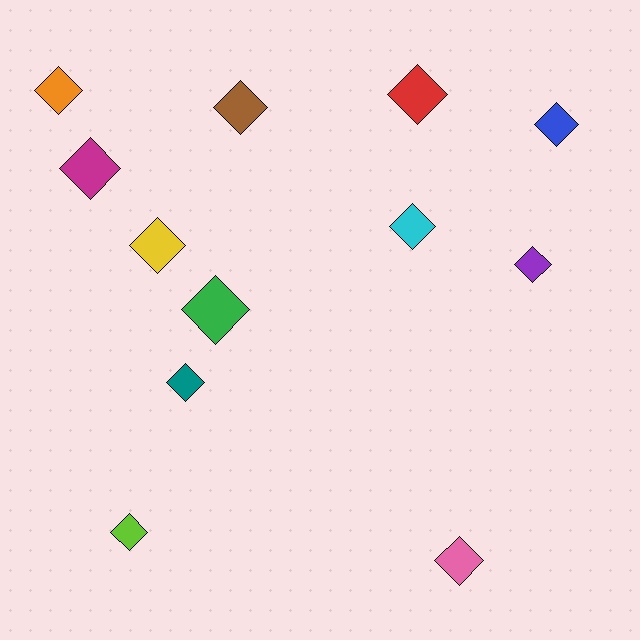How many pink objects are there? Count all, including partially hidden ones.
There is 1 pink object.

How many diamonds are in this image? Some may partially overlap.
There are 12 diamonds.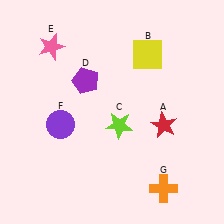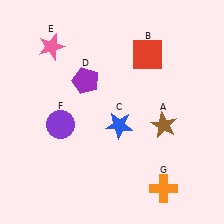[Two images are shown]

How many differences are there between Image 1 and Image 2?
There are 3 differences between the two images.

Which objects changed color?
A changed from red to brown. B changed from yellow to red. C changed from lime to blue.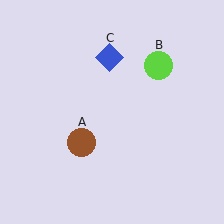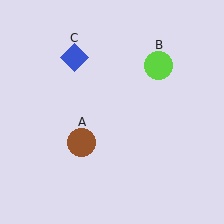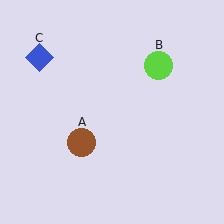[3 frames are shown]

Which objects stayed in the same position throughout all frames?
Brown circle (object A) and lime circle (object B) remained stationary.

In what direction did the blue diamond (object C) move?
The blue diamond (object C) moved left.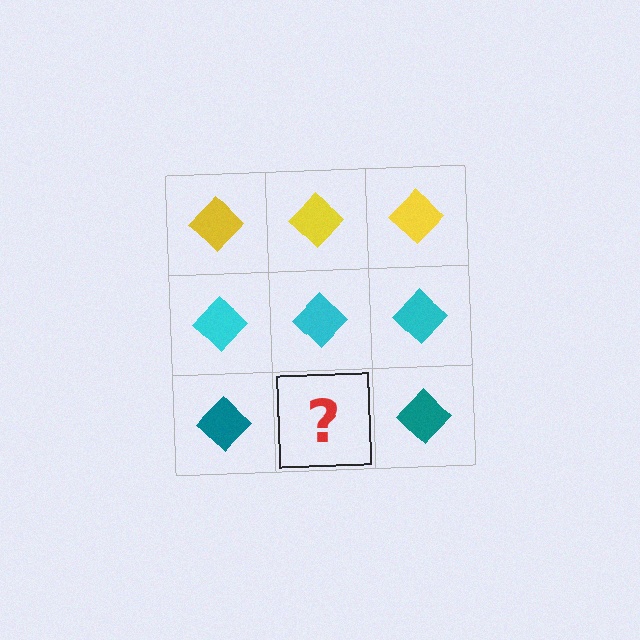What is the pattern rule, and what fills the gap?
The rule is that each row has a consistent color. The gap should be filled with a teal diamond.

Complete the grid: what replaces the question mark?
The question mark should be replaced with a teal diamond.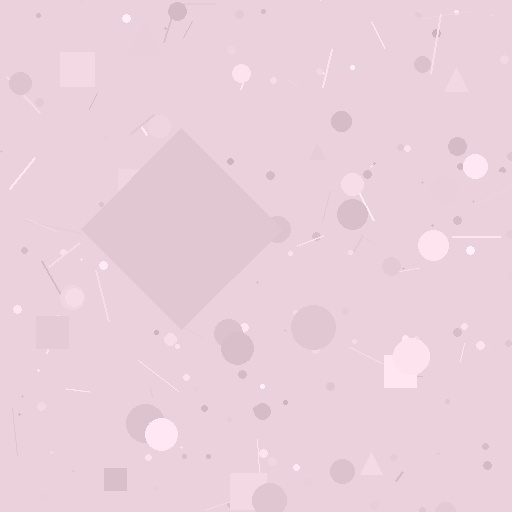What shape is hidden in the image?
A diamond is hidden in the image.